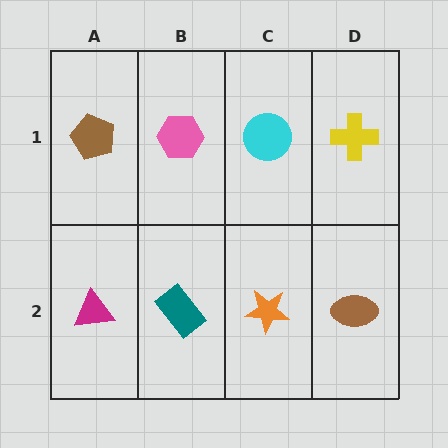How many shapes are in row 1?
4 shapes.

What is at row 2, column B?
A teal rectangle.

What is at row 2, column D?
A brown ellipse.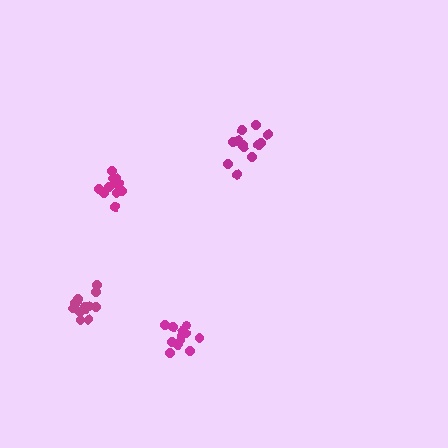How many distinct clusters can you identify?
There are 4 distinct clusters.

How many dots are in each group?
Group 1: 12 dots, Group 2: 12 dots, Group 3: 14 dots, Group 4: 12 dots (50 total).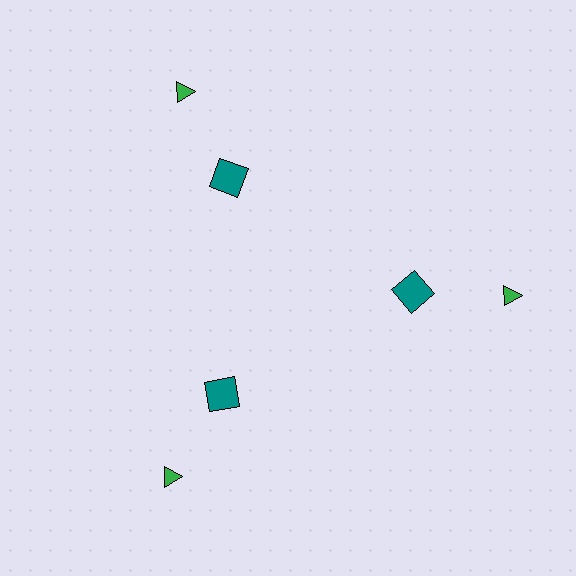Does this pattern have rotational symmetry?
Yes, this pattern has 3-fold rotational symmetry. It looks the same after rotating 120 degrees around the center.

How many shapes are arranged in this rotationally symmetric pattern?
There are 6 shapes, arranged in 3 groups of 2.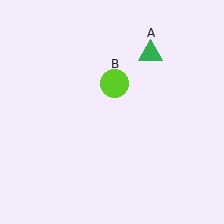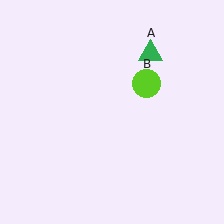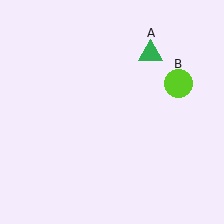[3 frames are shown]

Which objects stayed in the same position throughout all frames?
Green triangle (object A) remained stationary.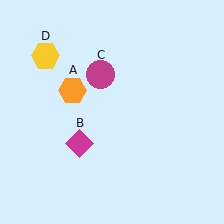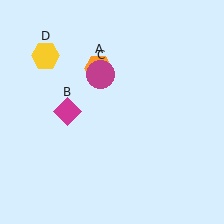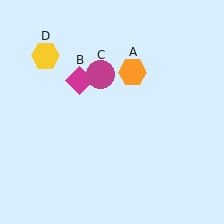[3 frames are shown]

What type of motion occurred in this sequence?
The orange hexagon (object A), magenta diamond (object B) rotated clockwise around the center of the scene.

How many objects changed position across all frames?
2 objects changed position: orange hexagon (object A), magenta diamond (object B).